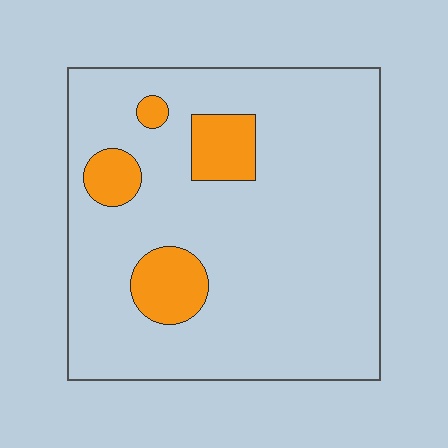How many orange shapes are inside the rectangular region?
4.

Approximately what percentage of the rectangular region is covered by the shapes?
Approximately 15%.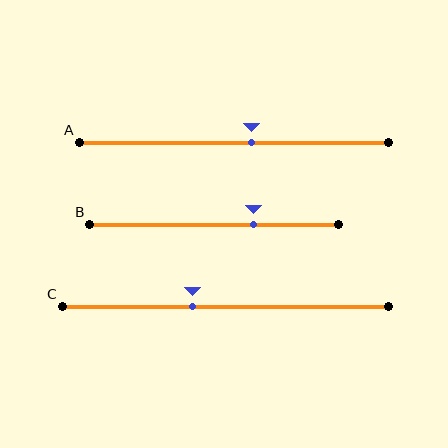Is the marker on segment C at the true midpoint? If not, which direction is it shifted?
No, the marker on segment C is shifted to the left by about 10% of the segment length.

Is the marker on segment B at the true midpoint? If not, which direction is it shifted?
No, the marker on segment B is shifted to the right by about 16% of the segment length.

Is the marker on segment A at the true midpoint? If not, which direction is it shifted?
No, the marker on segment A is shifted to the right by about 6% of the segment length.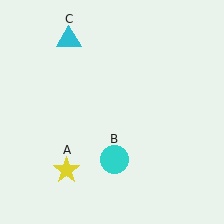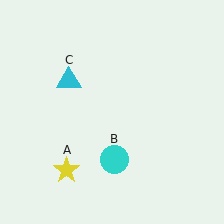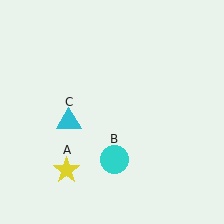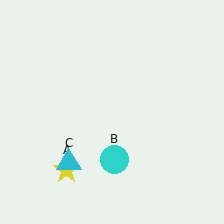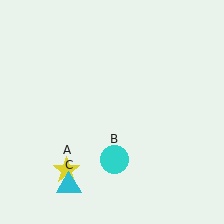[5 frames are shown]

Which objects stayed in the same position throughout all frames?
Yellow star (object A) and cyan circle (object B) remained stationary.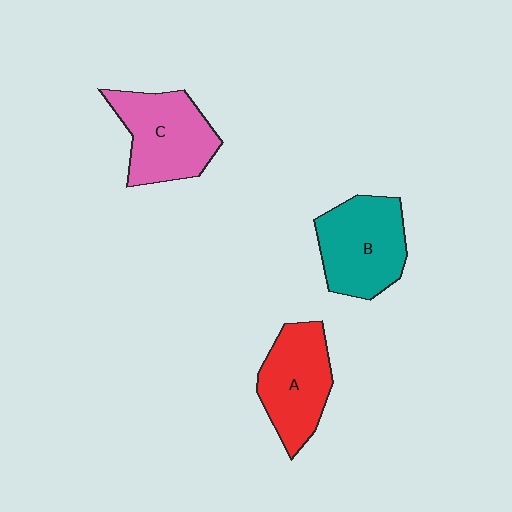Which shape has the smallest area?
Shape A (red).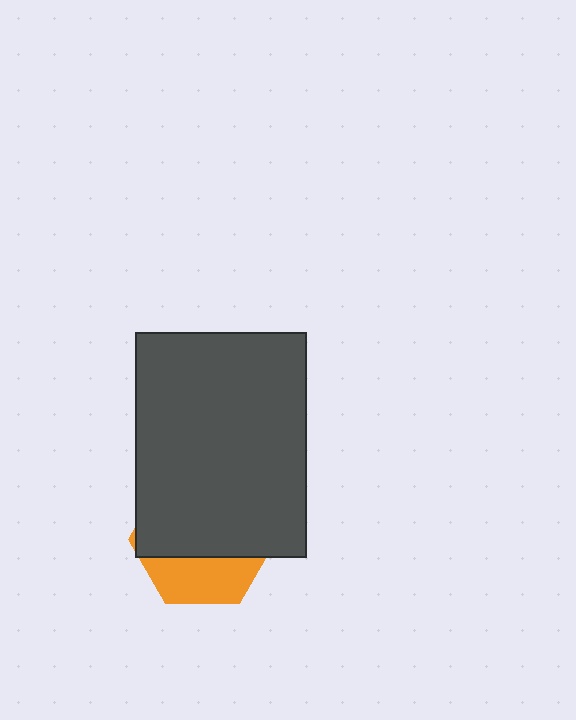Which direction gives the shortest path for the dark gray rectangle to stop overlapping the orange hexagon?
Moving up gives the shortest separation.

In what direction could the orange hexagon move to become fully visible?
The orange hexagon could move down. That would shift it out from behind the dark gray rectangle entirely.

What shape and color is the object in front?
The object in front is a dark gray rectangle.